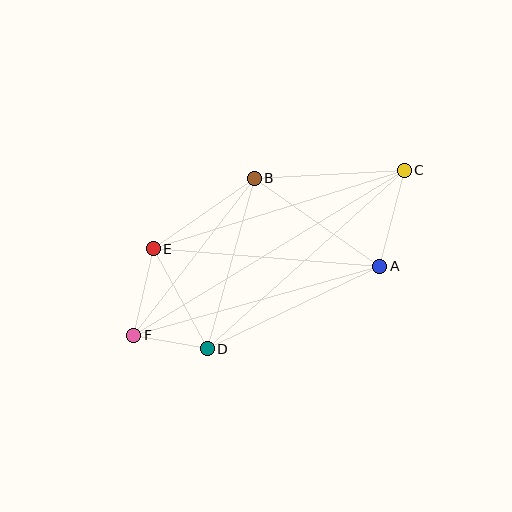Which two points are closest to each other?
Points D and F are closest to each other.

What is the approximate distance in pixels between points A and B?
The distance between A and B is approximately 153 pixels.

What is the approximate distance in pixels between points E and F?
The distance between E and F is approximately 89 pixels.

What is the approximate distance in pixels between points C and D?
The distance between C and D is approximately 266 pixels.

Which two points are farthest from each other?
Points C and F are farthest from each other.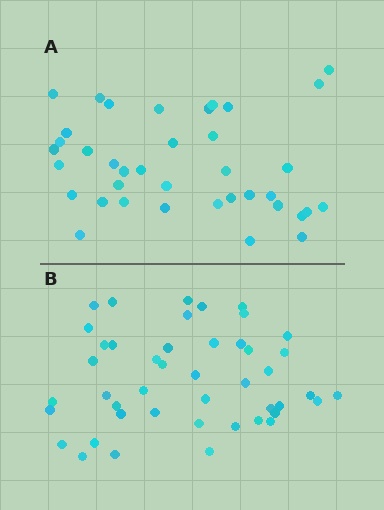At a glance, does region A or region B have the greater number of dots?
Region B (the bottom region) has more dots.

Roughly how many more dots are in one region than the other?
Region B has roughly 8 or so more dots than region A.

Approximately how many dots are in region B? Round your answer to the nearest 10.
About 40 dots. (The exact count is 45, which rounds to 40.)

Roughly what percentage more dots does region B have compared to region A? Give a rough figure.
About 20% more.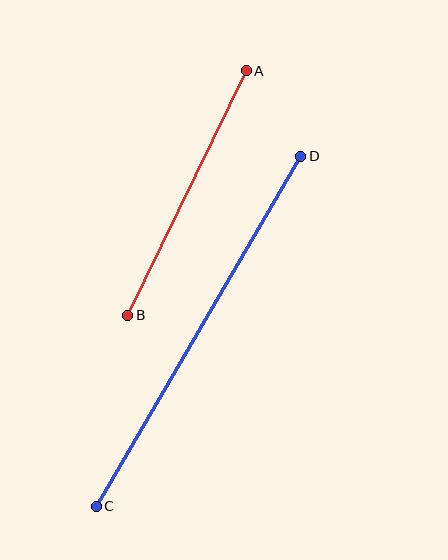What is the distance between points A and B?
The distance is approximately 271 pixels.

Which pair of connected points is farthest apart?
Points C and D are farthest apart.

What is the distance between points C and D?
The distance is approximately 405 pixels.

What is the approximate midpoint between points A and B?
The midpoint is at approximately (187, 193) pixels.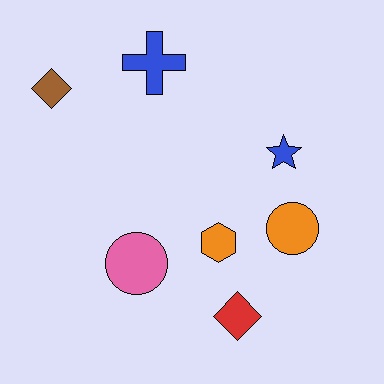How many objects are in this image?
There are 7 objects.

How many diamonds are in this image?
There are 2 diamonds.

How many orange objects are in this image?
There are 2 orange objects.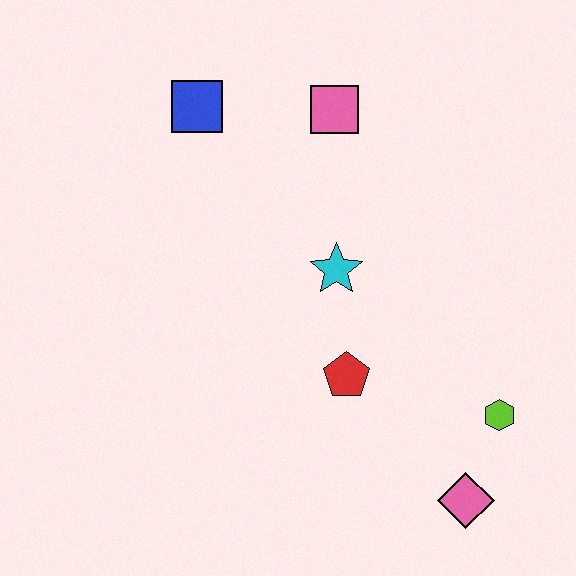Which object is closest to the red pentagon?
The cyan star is closest to the red pentagon.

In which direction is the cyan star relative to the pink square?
The cyan star is below the pink square.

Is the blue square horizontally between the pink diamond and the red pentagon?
No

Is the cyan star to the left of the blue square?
No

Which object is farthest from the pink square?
The pink diamond is farthest from the pink square.